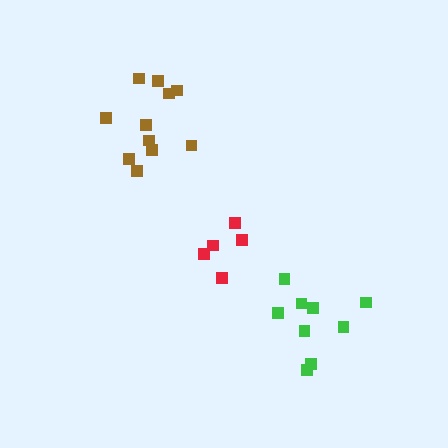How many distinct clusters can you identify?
There are 3 distinct clusters.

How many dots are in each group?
Group 1: 5 dots, Group 2: 11 dots, Group 3: 9 dots (25 total).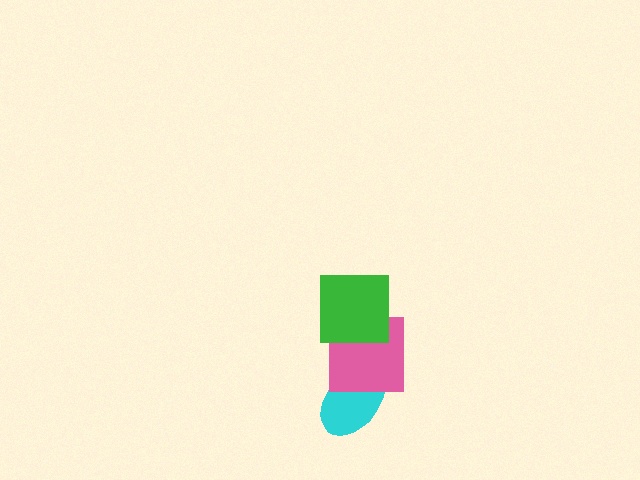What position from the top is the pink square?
The pink square is 2nd from the top.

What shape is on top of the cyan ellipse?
The pink square is on top of the cyan ellipse.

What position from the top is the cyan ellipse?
The cyan ellipse is 3rd from the top.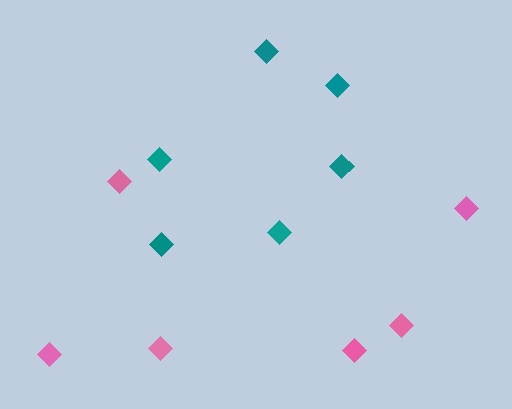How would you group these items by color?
There are 2 groups: one group of pink diamonds (6) and one group of teal diamonds (6).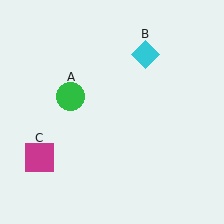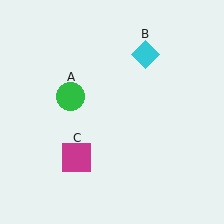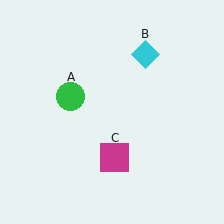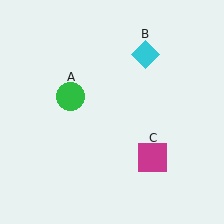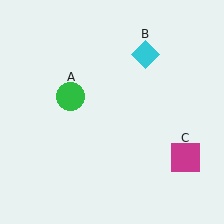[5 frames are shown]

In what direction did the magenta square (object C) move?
The magenta square (object C) moved right.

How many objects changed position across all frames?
1 object changed position: magenta square (object C).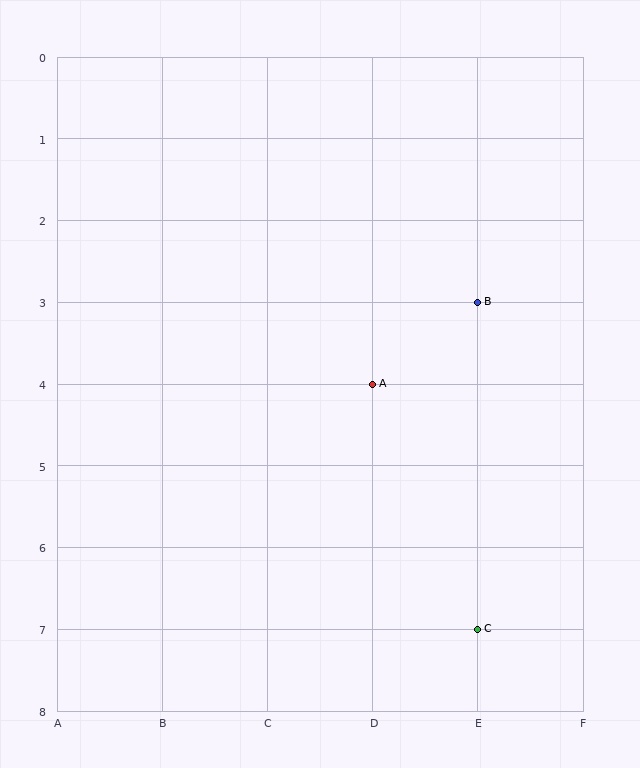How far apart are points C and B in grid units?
Points C and B are 4 rows apart.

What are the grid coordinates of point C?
Point C is at grid coordinates (E, 7).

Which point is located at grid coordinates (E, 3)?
Point B is at (E, 3).